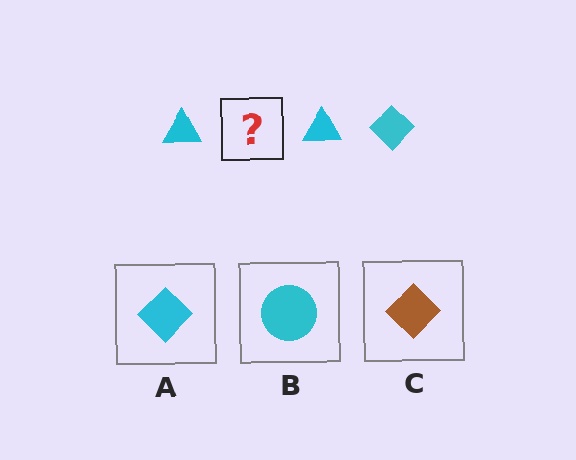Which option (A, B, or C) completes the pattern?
A.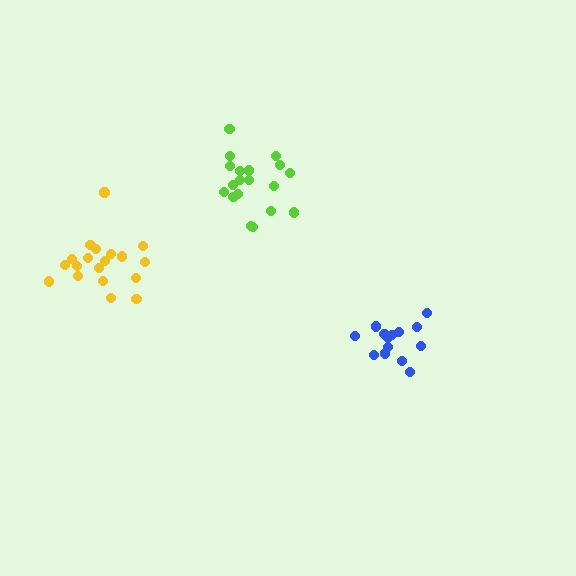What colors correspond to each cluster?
The clusters are colored: lime, yellow, blue.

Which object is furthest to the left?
The yellow cluster is leftmost.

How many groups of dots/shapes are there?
There are 3 groups.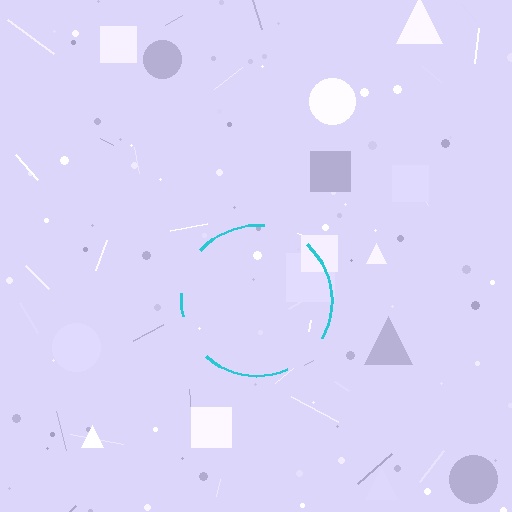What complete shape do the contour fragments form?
The contour fragments form a circle.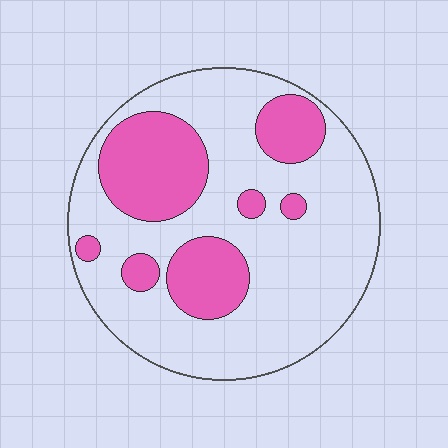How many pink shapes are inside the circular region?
7.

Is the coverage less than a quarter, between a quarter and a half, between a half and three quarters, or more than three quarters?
Between a quarter and a half.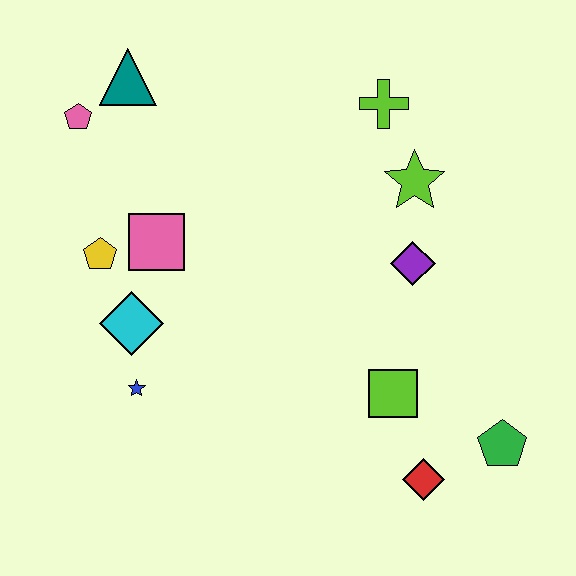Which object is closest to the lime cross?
The lime star is closest to the lime cross.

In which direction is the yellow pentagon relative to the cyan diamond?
The yellow pentagon is above the cyan diamond.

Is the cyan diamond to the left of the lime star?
Yes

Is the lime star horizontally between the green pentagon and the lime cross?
Yes